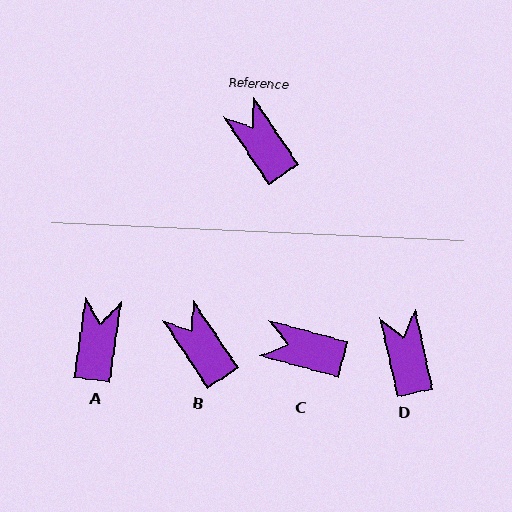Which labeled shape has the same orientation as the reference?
B.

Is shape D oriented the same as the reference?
No, it is off by about 21 degrees.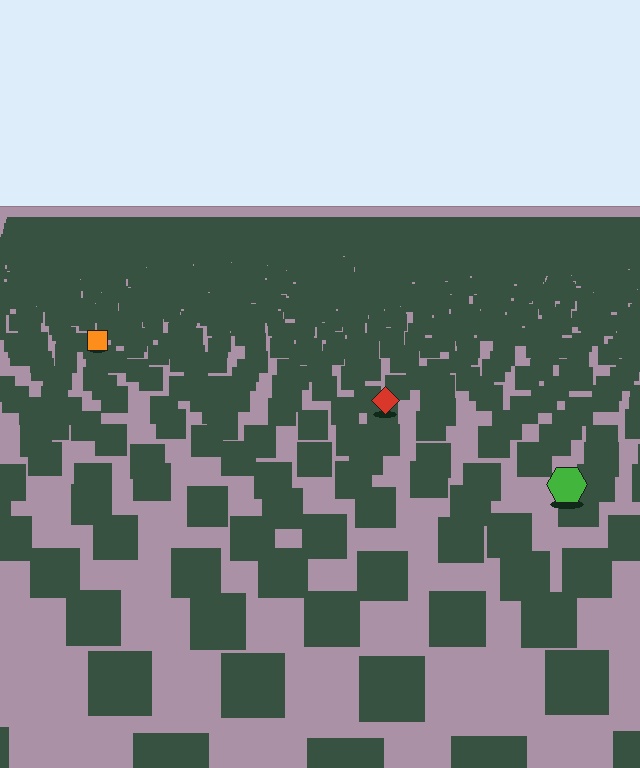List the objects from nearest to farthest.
From nearest to farthest: the green hexagon, the red diamond, the orange square.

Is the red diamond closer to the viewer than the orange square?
Yes. The red diamond is closer — you can tell from the texture gradient: the ground texture is coarser near it.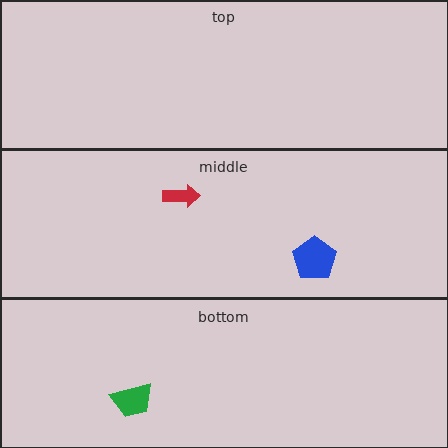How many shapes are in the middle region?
2.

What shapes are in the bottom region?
The green trapezoid.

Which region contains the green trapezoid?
The bottom region.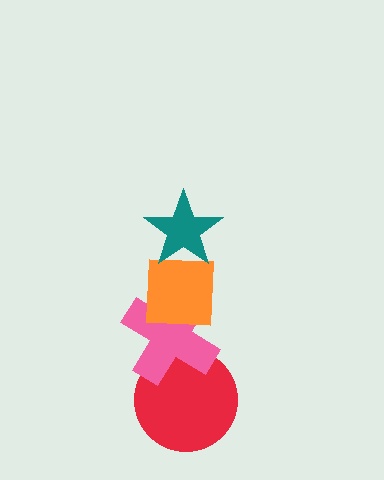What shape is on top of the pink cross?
The orange square is on top of the pink cross.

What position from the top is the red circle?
The red circle is 4th from the top.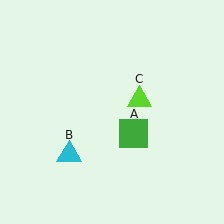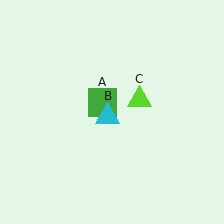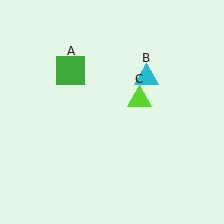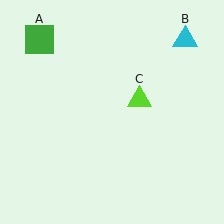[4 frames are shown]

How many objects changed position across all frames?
2 objects changed position: green square (object A), cyan triangle (object B).